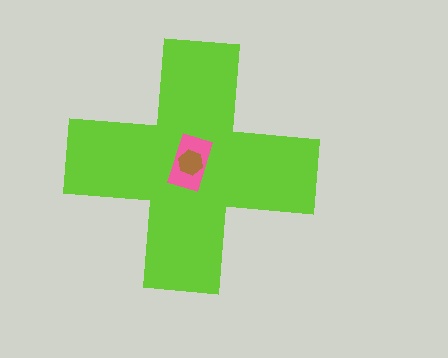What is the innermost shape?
The brown hexagon.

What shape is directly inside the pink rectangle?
The brown hexagon.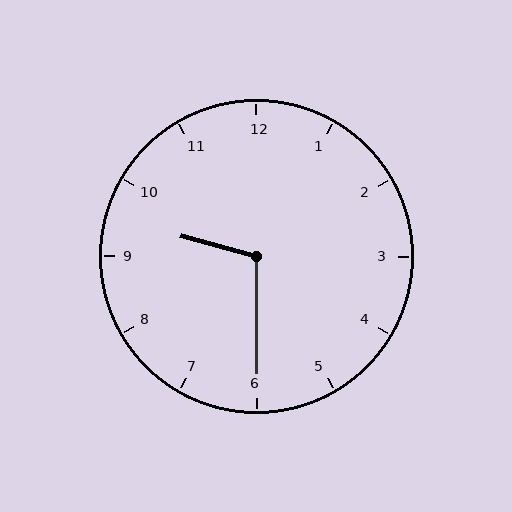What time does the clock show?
9:30.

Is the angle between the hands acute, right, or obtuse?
It is obtuse.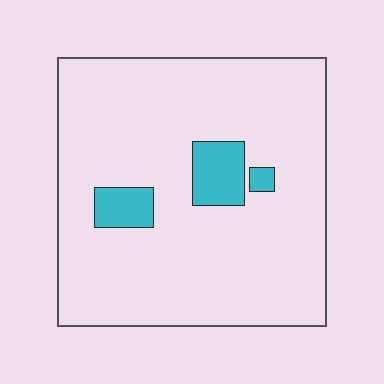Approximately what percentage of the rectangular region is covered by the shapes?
Approximately 10%.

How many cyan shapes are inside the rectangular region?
3.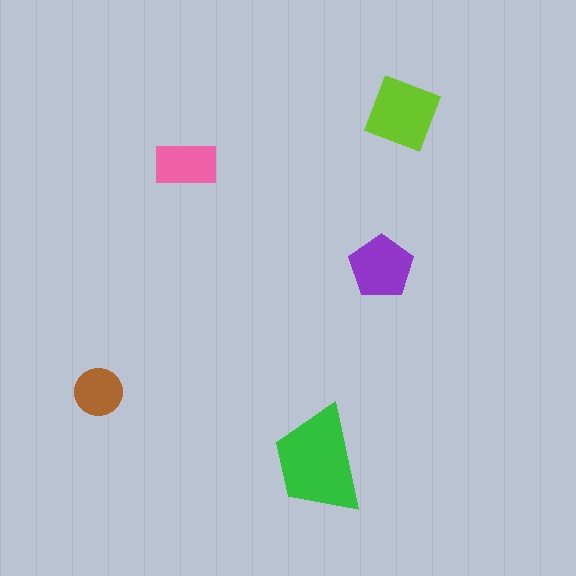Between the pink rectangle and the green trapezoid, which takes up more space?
The green trapezoid.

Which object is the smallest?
The brown circle.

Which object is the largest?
The green trapezoid.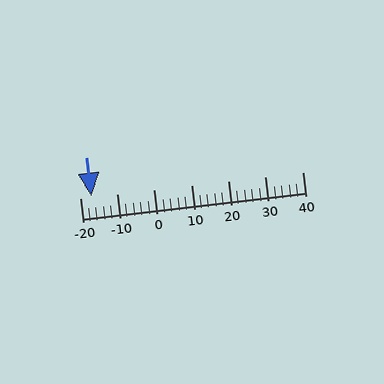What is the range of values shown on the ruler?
The ruler shows values from -20 to 40.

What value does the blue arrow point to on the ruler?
The blue arrow points to approximately -17.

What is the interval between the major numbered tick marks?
The major tick marks are spaced 10 units apart.